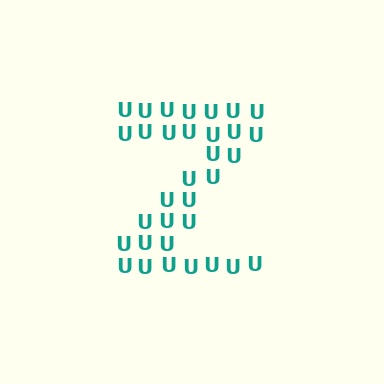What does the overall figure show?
The overall figure shows the letter Z.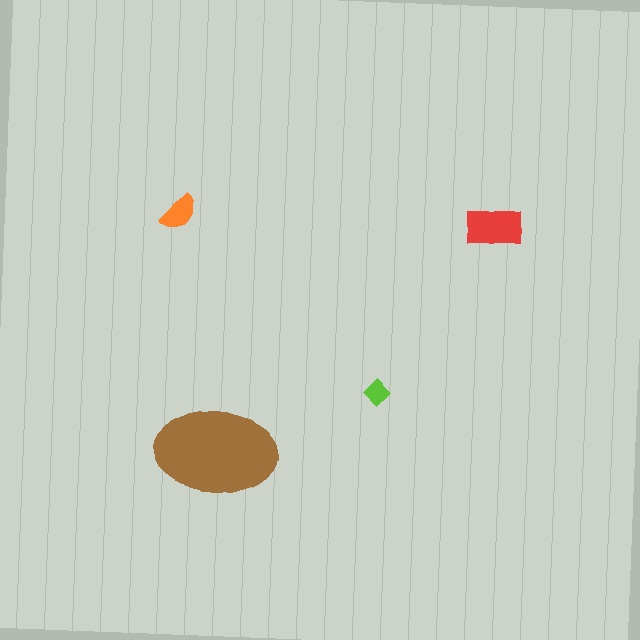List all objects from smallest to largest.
The lime diamond, the orange semicircle, the red rectangle, the brown ellipse.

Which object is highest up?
The orange semicircle is topmost.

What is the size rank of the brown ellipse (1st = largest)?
1st.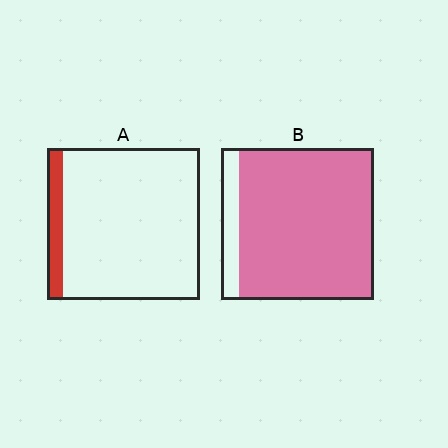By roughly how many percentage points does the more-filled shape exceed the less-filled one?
By roughly 80 percentage points (B over A).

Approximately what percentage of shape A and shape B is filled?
A is approximately 10% and B is approximately 90%.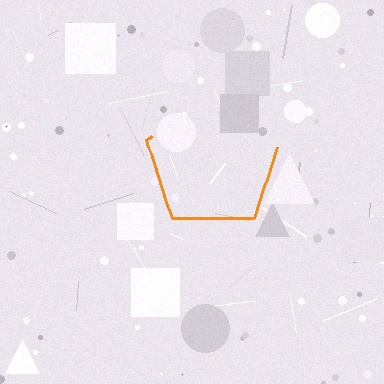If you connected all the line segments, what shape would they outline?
They would outline a pentagon.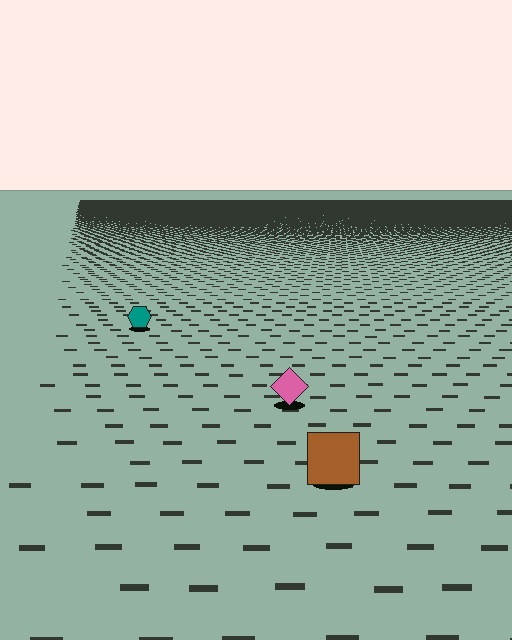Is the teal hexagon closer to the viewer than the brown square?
No. The brown square is closer — you can tell from the texture gradient: the ground texture is coarser near it.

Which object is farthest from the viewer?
The teal hexagon is farthest from the viewer. It appears smaller and the ground texture around it is denser.